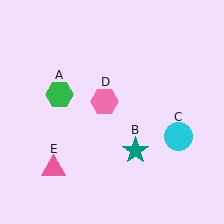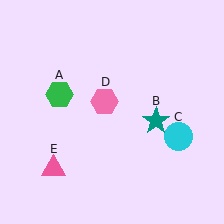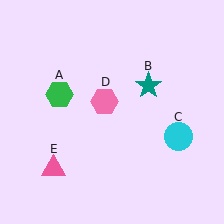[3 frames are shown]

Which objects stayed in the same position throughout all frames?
Green hexagon (object A) and cyan circle (object C) and pink hexagon (object D) and pink triangle (object E) remained stationary.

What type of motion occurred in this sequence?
The teal star (object B) rotated counterclockwise around the center of the scene.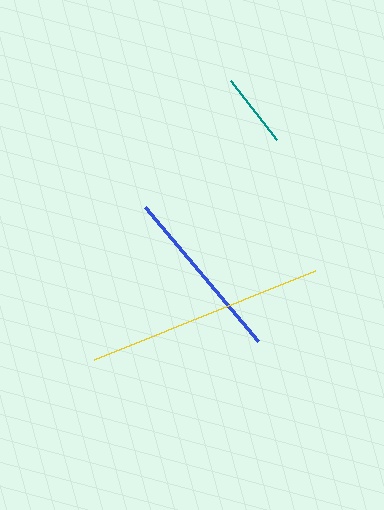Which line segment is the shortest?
The teal line is the shortest at approximately 75 pixels.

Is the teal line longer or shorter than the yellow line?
The yellow line is longer than the teal line.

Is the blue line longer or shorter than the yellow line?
The yellow line is longer than the blue line.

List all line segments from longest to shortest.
From longest to shortest: yellow, blue, teal.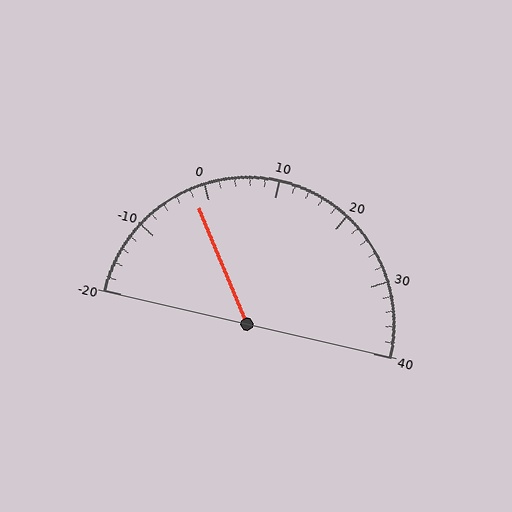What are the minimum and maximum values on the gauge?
The gauge ranges from -20 to 40.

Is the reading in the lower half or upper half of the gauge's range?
The reading is in the lower half of the range (-20 to 40).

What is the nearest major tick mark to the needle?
The nearest major tick mark is 0.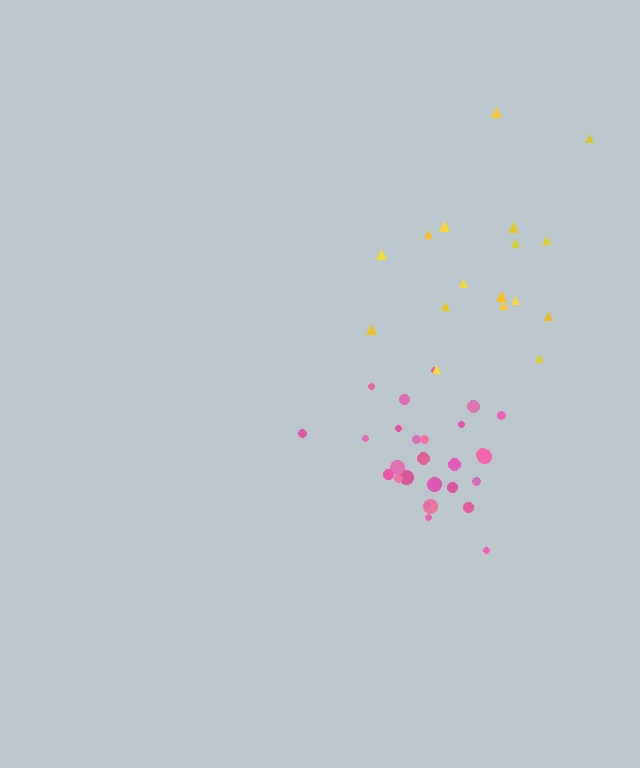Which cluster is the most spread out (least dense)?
Yellow.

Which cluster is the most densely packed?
Pink.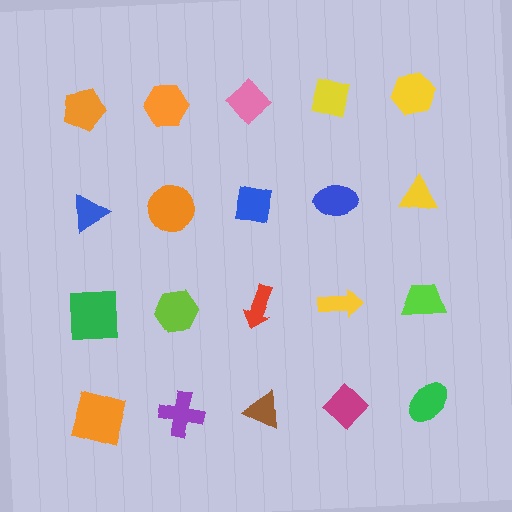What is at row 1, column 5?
A yellow hexagon.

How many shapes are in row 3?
5 shapes.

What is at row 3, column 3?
A red arrow.